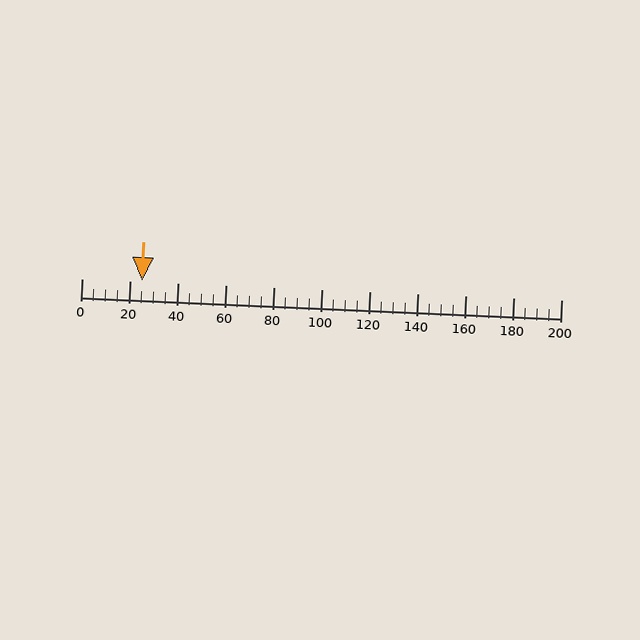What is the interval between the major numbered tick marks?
The major tick marks are spaced 20 units apart.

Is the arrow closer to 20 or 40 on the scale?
The arrow is closer to 20.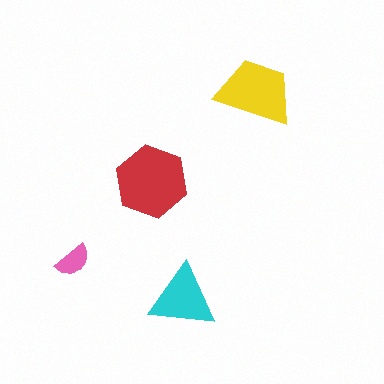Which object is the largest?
The red hexagon.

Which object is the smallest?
The pink semicircle.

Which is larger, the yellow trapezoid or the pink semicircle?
The yellow trapezoid.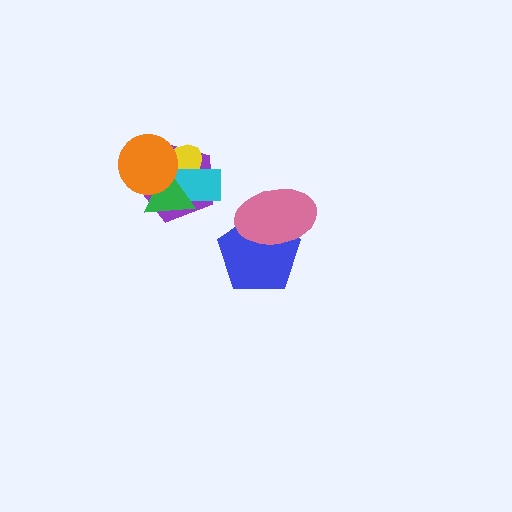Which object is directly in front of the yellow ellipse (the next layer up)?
The cyan rectangle is directly in front of the yellow ellipse.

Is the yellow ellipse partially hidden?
Yes, it is partially covered by another shape.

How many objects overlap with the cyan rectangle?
3 objects overlap with the cyan rectangle.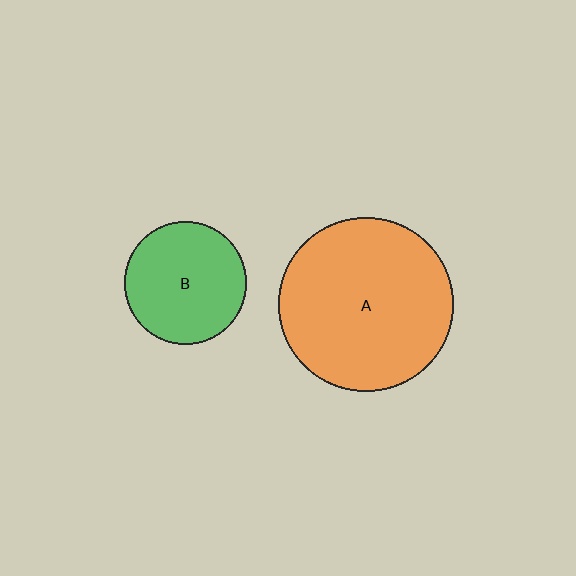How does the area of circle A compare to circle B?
Approximately 2.0 times.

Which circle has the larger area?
Circle A (orange).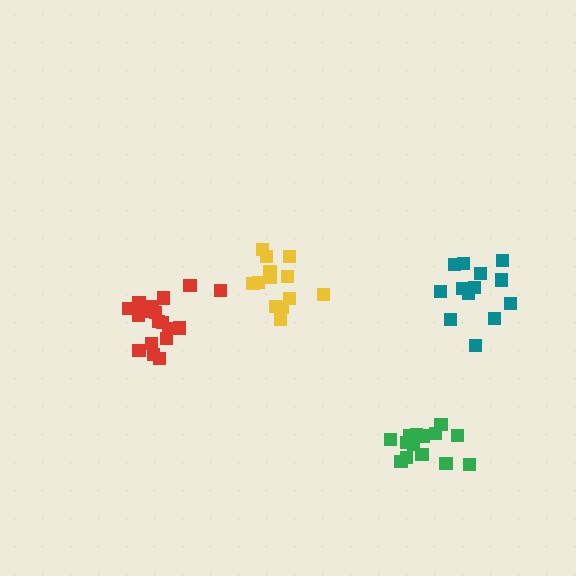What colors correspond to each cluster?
The clusters are colored: teal, yellow, green, red.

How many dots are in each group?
Group 1: 14 dots, Group 2: 13 dots, Group 3: 14 dots, Group 4: 18 dots (59 total).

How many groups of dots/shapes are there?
There are 4 groups.